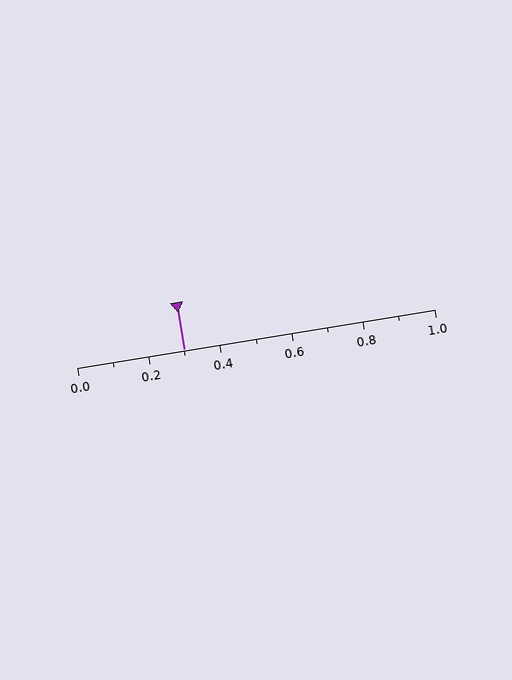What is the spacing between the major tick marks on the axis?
The major ticks are spaced 0.2 apart.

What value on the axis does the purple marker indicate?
The marker indicates approximately 0.3.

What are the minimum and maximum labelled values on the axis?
The axis runs from 0.0 to 1.0.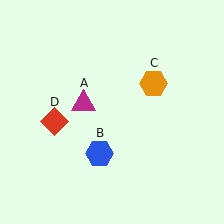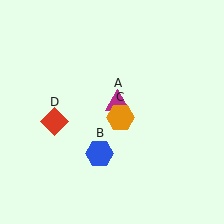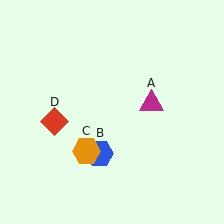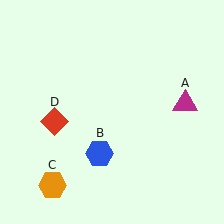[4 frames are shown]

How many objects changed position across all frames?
2 objects changed position: magenta triangle (object A), orange hexagon (object C).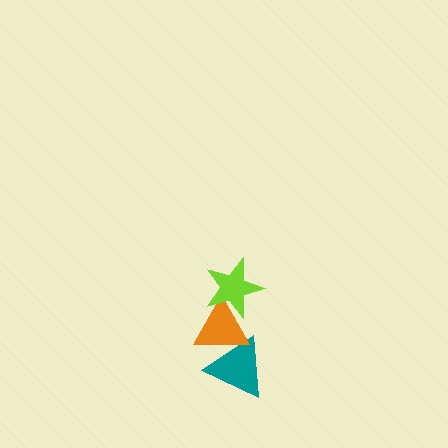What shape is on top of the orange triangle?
The lime star is on top of the orange triangle.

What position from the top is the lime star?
The lime star is 1st from the top.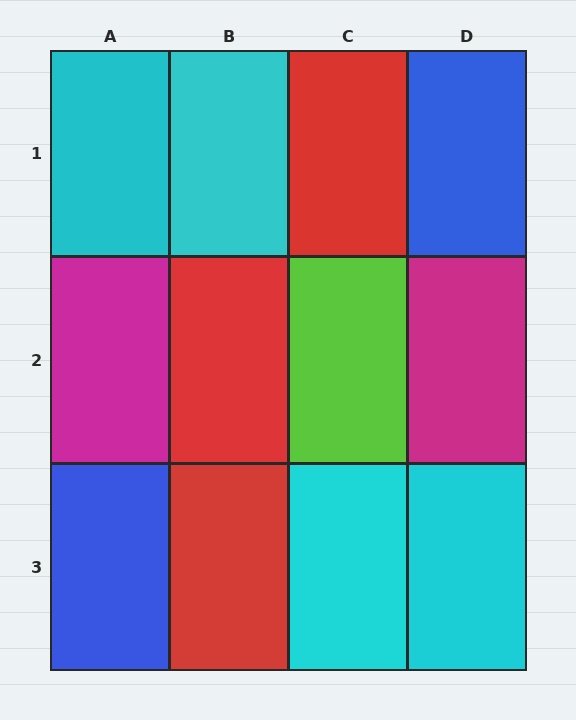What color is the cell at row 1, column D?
Blue.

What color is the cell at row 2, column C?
Lime.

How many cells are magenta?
2 cells are magenta.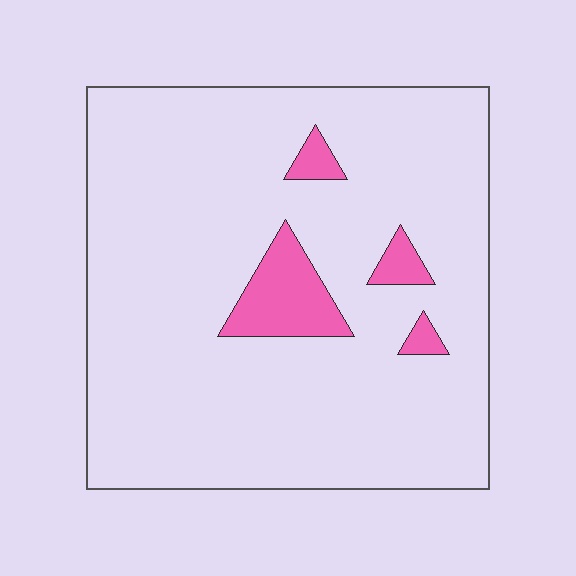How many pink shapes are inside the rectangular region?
4.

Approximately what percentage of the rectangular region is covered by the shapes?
Approximately 10%.